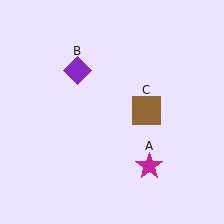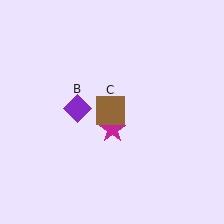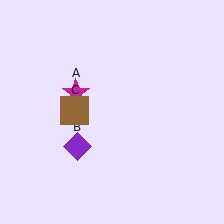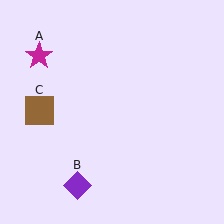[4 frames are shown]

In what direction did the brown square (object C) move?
The brown square (object C) moved left.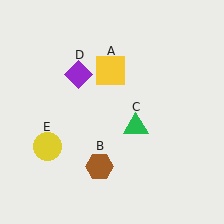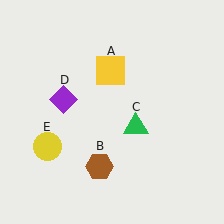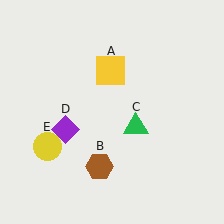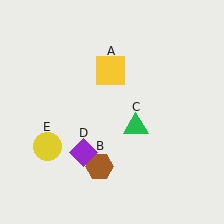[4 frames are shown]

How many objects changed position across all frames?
1 object changed position: purple diamond (object D).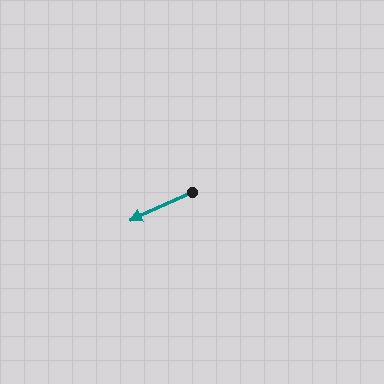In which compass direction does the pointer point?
Southwest.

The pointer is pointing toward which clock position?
Roughly 8 o'clock.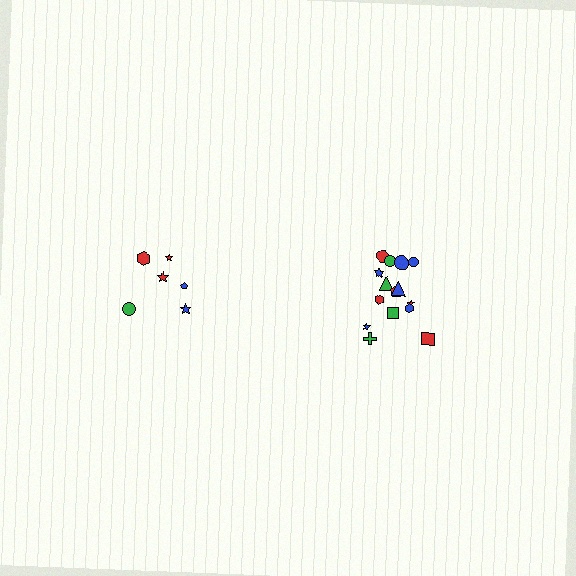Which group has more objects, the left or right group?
The right group.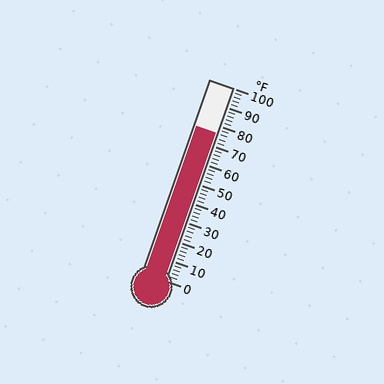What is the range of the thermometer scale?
The thermometer scale ranges from 0°F to 100°F.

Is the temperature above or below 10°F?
The temperature is above 10°F.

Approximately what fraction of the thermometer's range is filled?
The thermometer is filled to approximately 75% of its range.